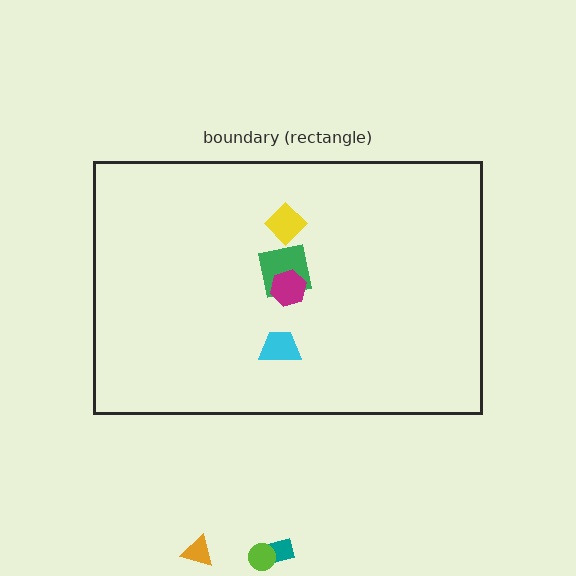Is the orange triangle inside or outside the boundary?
Outside.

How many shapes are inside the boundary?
4 inside, 3 outside.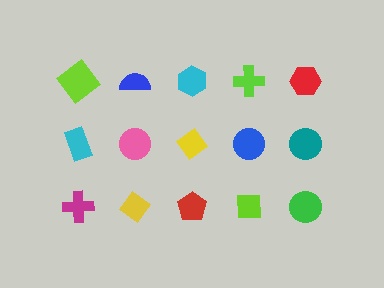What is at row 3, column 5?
A green circle.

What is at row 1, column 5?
A red hexagon.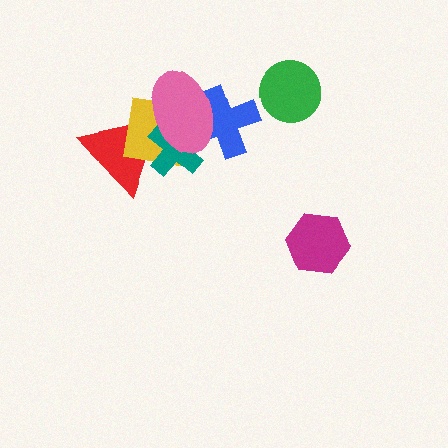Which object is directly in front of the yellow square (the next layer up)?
The blue cross is directly in front of the yellow square.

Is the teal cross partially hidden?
Yes, it is partially covered by another shape.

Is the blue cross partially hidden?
Yes, it is partially covered by another shape.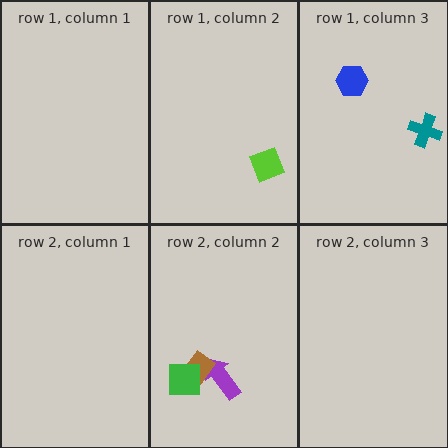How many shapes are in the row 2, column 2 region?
3.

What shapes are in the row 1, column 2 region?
The lime diamond.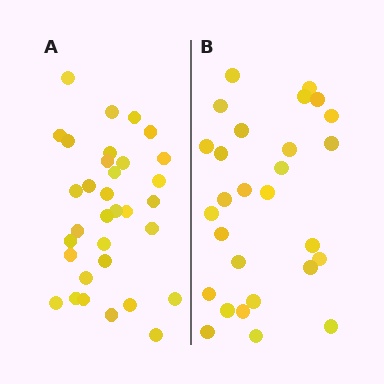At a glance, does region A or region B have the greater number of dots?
Region A (the left region) has more dots.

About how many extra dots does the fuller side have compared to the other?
Region A has about 5 more dots than region B.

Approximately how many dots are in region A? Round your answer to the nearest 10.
About 30 dots. (The exact count is 33, which rounds to 30.)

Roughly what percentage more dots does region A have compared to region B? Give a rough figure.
About 20% more.